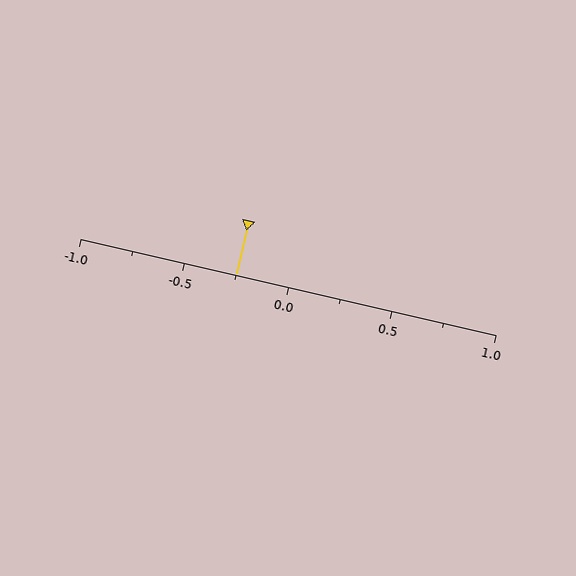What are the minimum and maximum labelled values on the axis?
The axis runs from -1.0 to 1.0.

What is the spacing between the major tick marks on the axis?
The major ticks are spaced 0.5 apart.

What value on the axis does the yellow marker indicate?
The marker indicates approximately -0.25.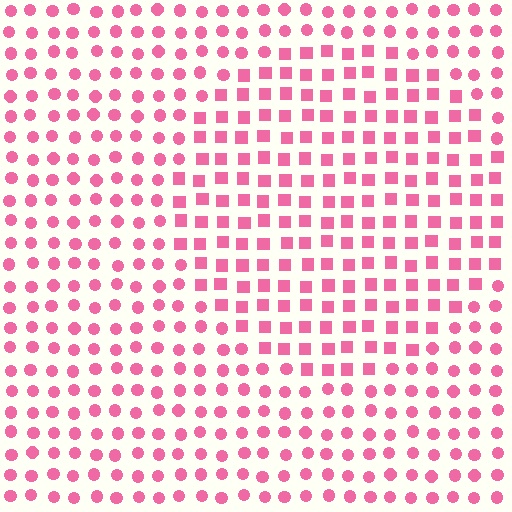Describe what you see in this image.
The image is filled with small pink elements arranged in a uniform grid. A circle-shaped region contains squares, while the surrounding area contains circles. The boundary is defined purely by the change in element shape.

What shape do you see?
I see a circle.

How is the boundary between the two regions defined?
The boundary is defined by a change in element shape: squares inside vs. circles outside. All elements share the same color and spacing.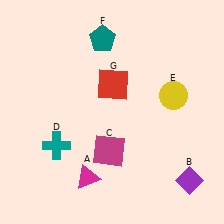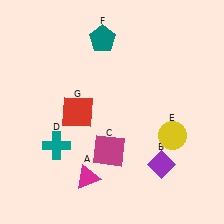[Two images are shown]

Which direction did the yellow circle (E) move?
The yellow circle (E) moved down.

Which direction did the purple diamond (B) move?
The purple diamond (B) moved left.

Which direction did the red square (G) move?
The red square (G) moved left.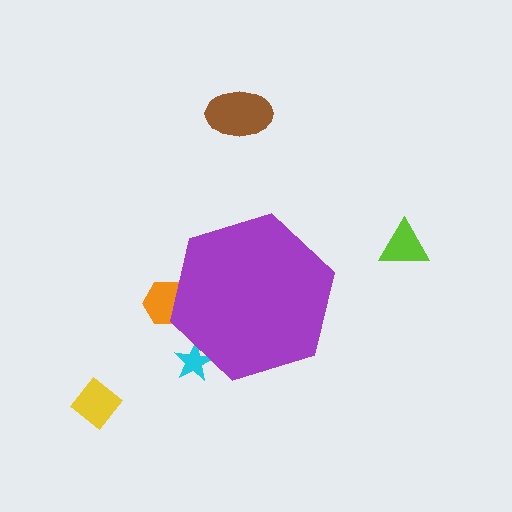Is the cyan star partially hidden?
Yes, the cyan star is partially hidden behind the purple hexagon.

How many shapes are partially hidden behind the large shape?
2 shapes are partially hidden.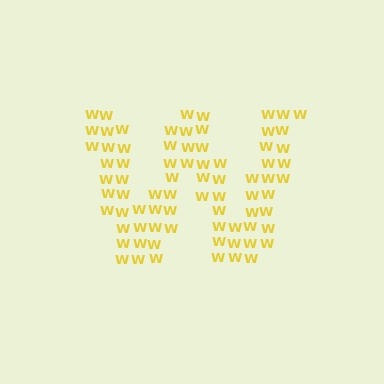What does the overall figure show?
The overall figure shows the letter W.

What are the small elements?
The small elements are letter W's.